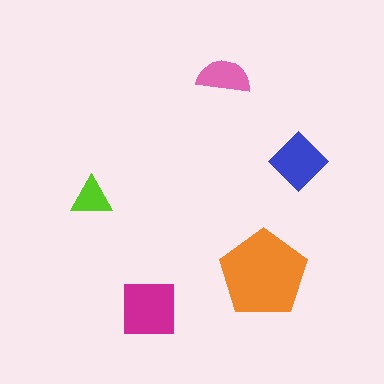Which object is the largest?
The orange pentagon.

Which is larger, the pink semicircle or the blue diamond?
The blue diamond.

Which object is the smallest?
The lime triangle.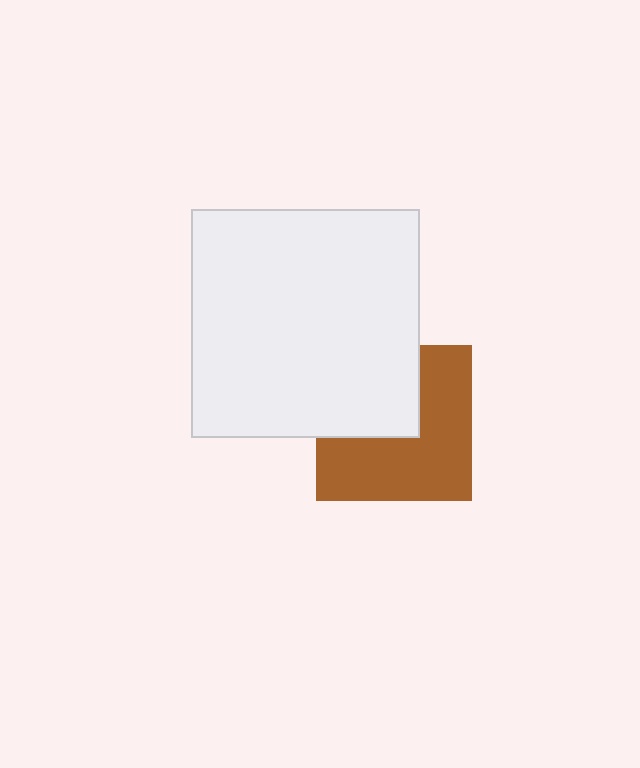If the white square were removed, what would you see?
You would see the complete brown square.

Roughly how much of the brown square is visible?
About half of it is visible (roughly 61%).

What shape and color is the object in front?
The object in front is a white square.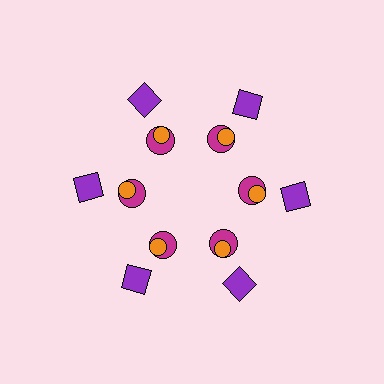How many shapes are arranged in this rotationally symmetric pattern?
There are 18 shapes, arranged in 6 groups of 3.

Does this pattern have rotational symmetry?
Yes, this pattern has 6-fold rotational symmetry. It looks the same after rotating 60 degrees around the center.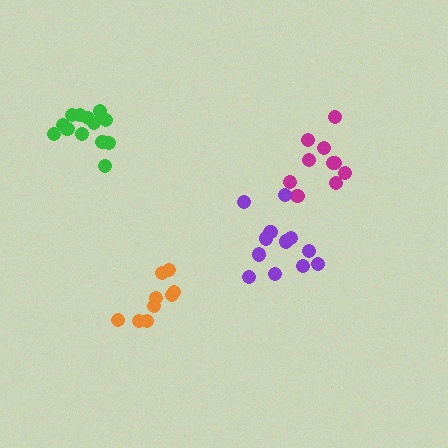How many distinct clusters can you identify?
There are 4 distinct clusters.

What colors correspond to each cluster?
The clusters are colored: magenta, purple, orange, green.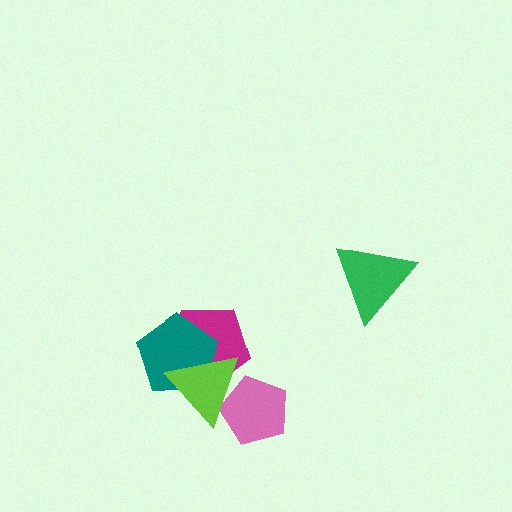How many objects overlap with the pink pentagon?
1 object overlaps with the pink pentagon.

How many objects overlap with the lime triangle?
3 objects overlap with the lime triangle.